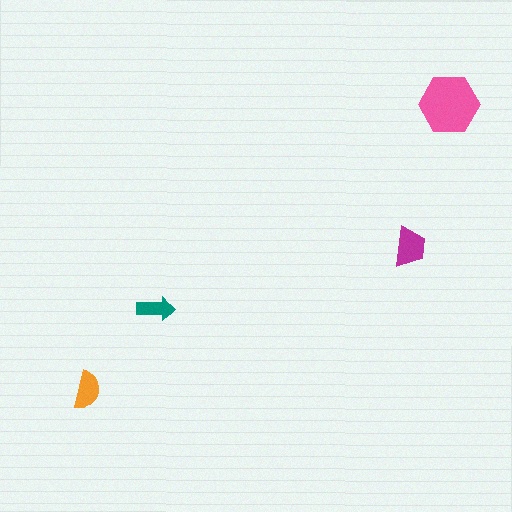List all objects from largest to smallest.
The pink hexagon, the magenta trapezoid, the orange semicircle, the teal arrow.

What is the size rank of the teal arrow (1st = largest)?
4th.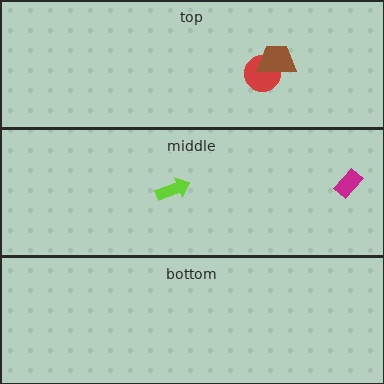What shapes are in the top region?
The red circle, the brown trapezoid.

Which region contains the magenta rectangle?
The middle region.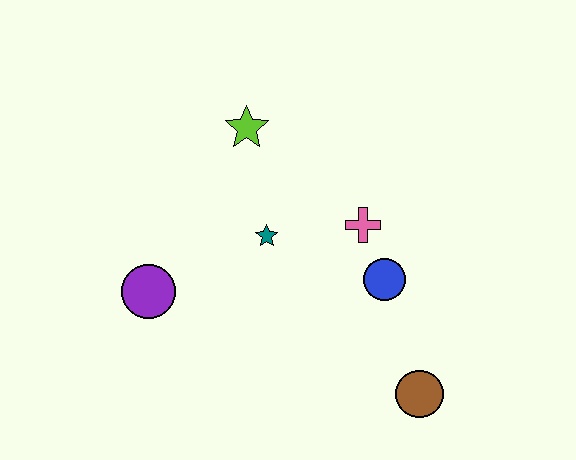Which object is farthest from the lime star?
The brown circle is farthest from the lime star.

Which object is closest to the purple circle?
The teal star is closest to the purple circle.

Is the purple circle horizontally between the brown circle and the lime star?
No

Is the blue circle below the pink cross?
Yes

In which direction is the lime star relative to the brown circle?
The lime star is above the brown circle.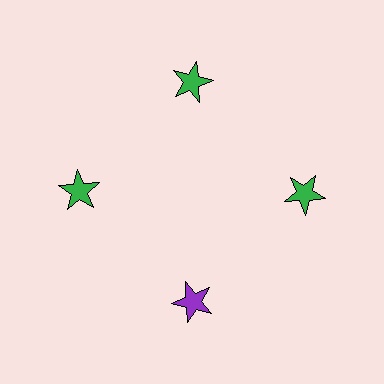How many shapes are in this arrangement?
There are 4 shapes arranged in a ring pattern.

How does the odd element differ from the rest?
It has a different color: purple instead of green.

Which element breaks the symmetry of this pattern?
The purple star at roughly the 6 o'clock position breaks the symmetry. All other shapes are green stars.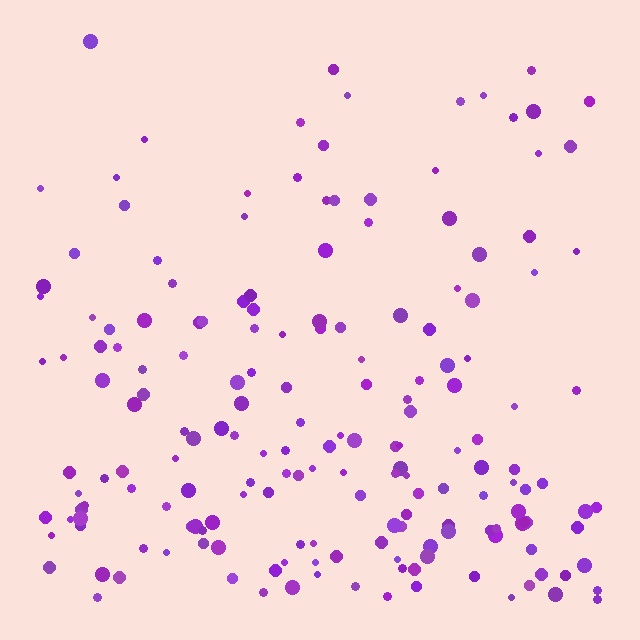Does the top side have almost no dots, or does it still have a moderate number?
Still a moderate number, just noticeably fewer than the bottom.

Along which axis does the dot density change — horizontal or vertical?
Vertical.